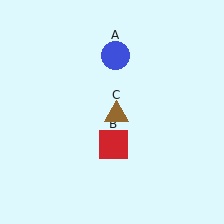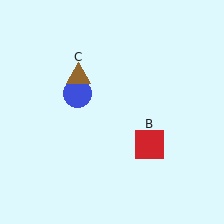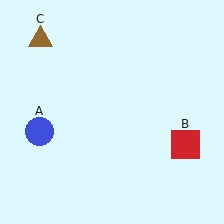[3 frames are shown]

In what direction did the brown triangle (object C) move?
The brown triangle (object C) moved up and to the left.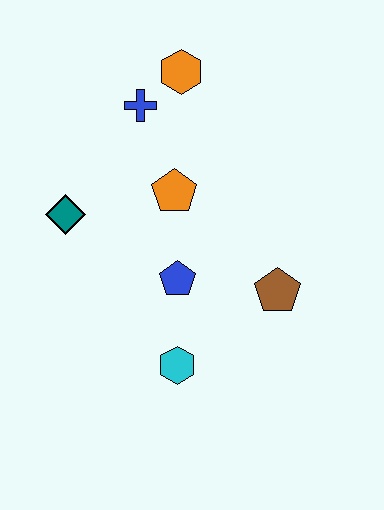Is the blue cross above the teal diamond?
Yes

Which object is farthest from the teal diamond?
The brown pentagon is farthest from the teal diamond.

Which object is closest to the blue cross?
The orange hexagon is closest to the blue cross.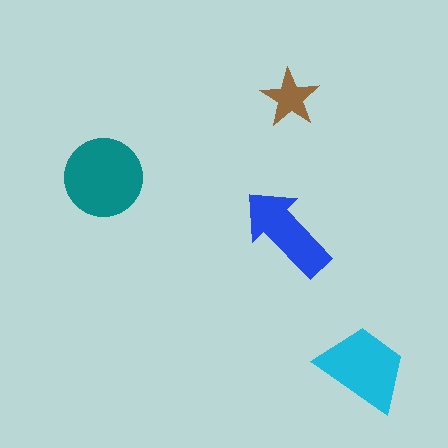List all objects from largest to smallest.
The teal circle, the cyan trapezoid, the blue arrow, the brown star.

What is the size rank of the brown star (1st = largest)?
4th.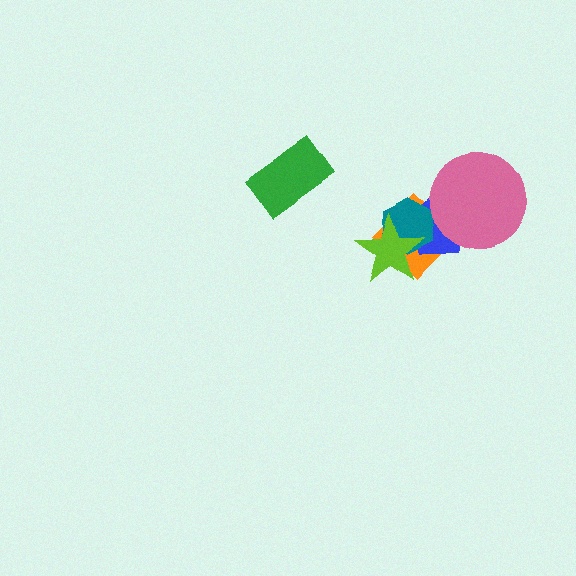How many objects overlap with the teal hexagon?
3 objects overlap with the teal hexagon.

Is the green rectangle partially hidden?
No, no other shape covers it.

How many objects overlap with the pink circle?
2 objects overlap with the pink circle.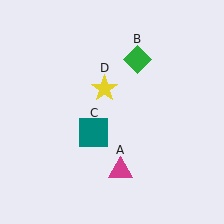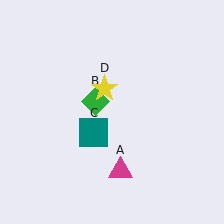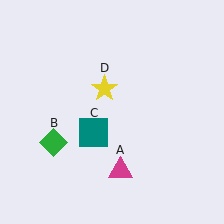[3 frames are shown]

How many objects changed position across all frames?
1 object changed position: green diamond (object B).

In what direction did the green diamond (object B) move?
The green diamond (object B) moved down and to the left.